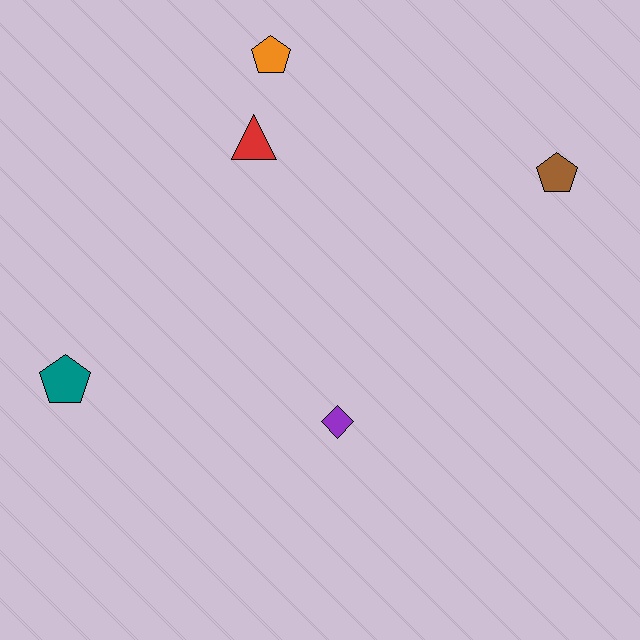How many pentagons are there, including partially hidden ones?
There are 3 pentagons.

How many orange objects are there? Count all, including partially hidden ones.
There is 1 orange object.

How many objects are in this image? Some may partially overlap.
There are 5 objects.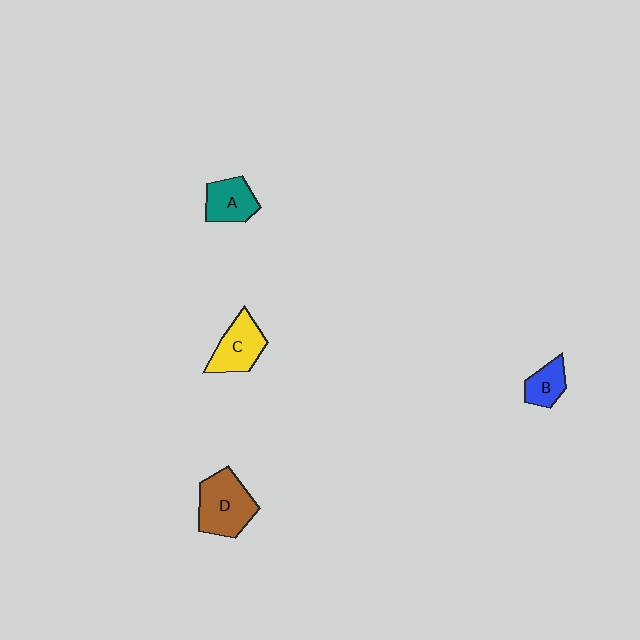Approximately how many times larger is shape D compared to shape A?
Approximately 1.5 times.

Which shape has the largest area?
Shape D (brown).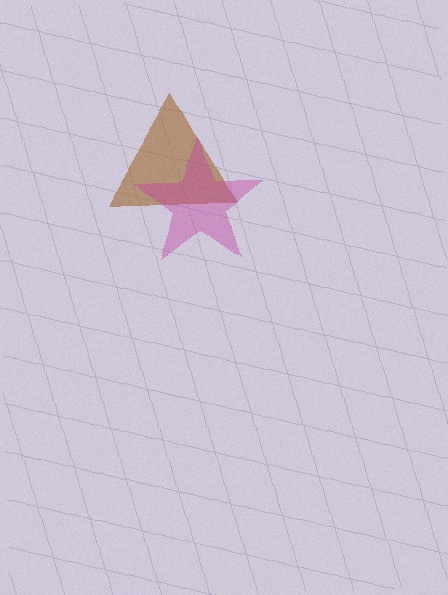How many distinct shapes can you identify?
There are 2 distinct shapes: a brown triangle, a magenta star.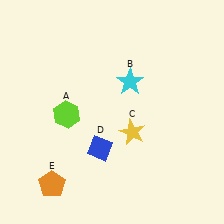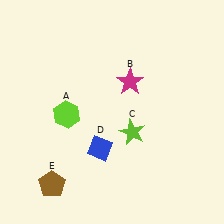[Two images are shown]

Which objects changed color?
B changed from cyan to magenta. C changed from yellow to lime. E changed from orange to brown.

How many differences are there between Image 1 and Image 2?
There are 3 differences between the two images.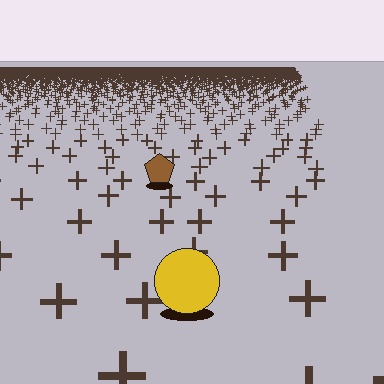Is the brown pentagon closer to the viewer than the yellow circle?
No. The yellow circle is closer — you can tell from the texture gradient: the ground texture is coarser near it.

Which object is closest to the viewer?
The yellow circle is closest. The texture marks near it are larger and more spread out.